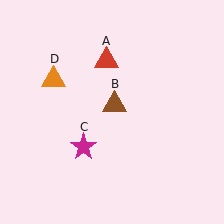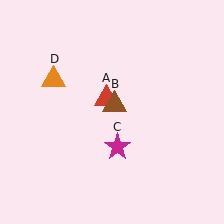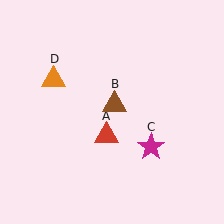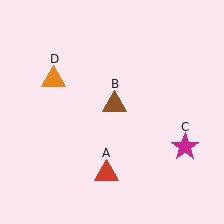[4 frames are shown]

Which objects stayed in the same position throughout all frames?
Brown triangle (object B) and orange triangle (object D) remained stationary.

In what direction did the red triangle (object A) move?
The red triangle (object A) moved down.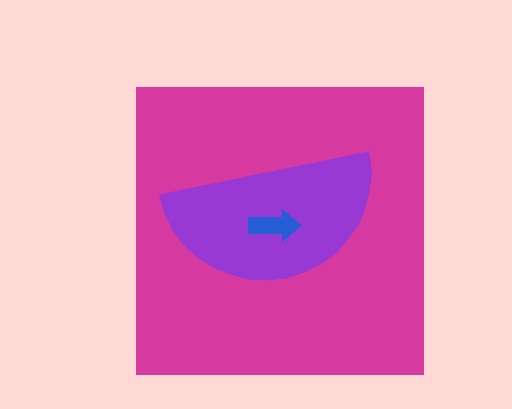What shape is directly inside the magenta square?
The purple semicircle.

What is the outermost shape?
The magenta square.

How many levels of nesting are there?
3.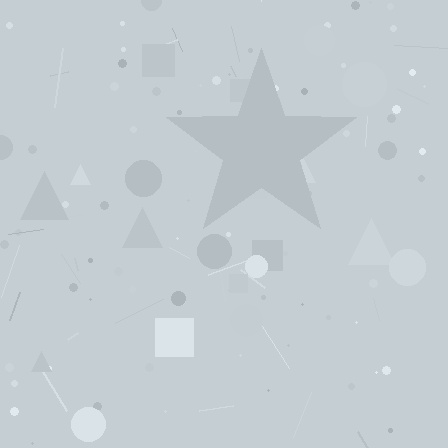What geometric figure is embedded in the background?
A star is embedded in the background.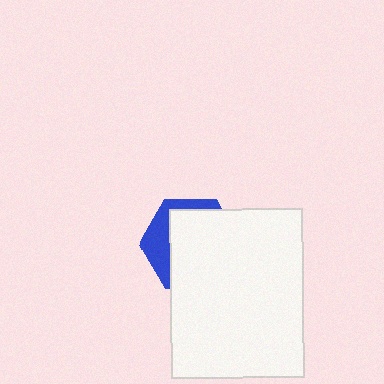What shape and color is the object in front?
The object in front is a white rectangle.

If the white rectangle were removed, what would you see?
You would see the complete blue hexagon.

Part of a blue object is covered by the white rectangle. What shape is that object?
It is a hexagon.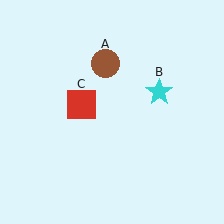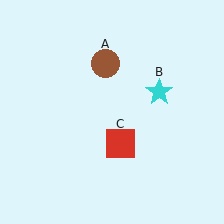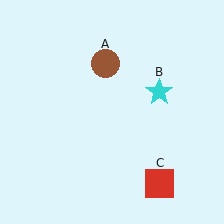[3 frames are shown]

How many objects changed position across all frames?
1 object changed position: red square (object C).